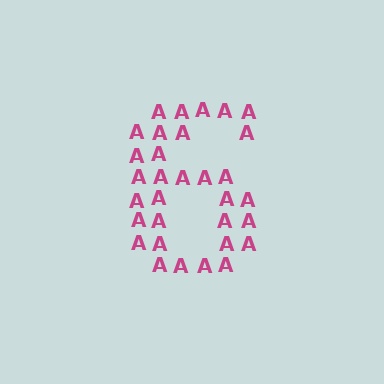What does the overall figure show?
The overall figure shows the digit 6.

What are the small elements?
The small elements are letter A's.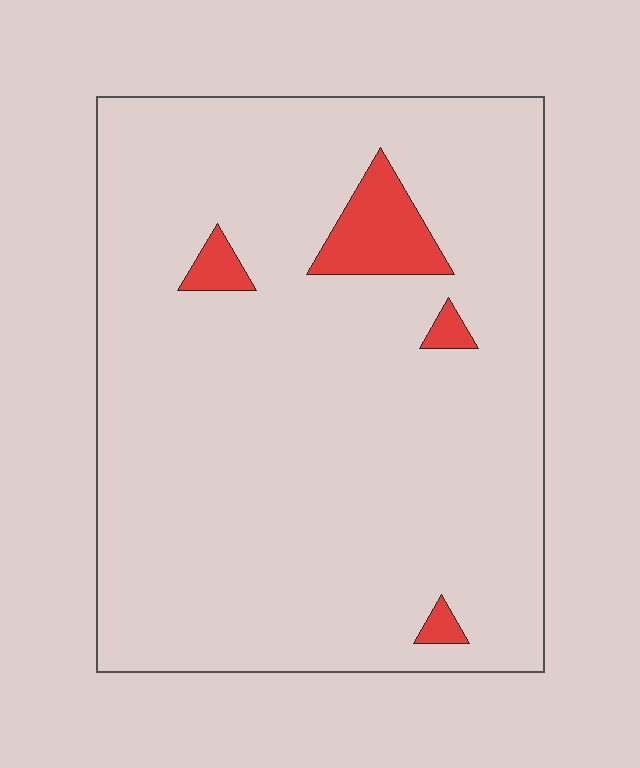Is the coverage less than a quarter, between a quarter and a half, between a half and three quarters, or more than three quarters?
Less than a quarter.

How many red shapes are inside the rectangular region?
4.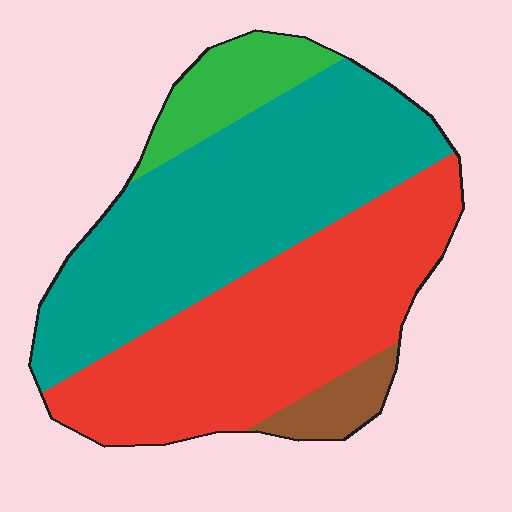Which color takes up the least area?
Brown, at roughly 5%.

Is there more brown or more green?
Green.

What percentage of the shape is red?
Red covers about 40% of the shape.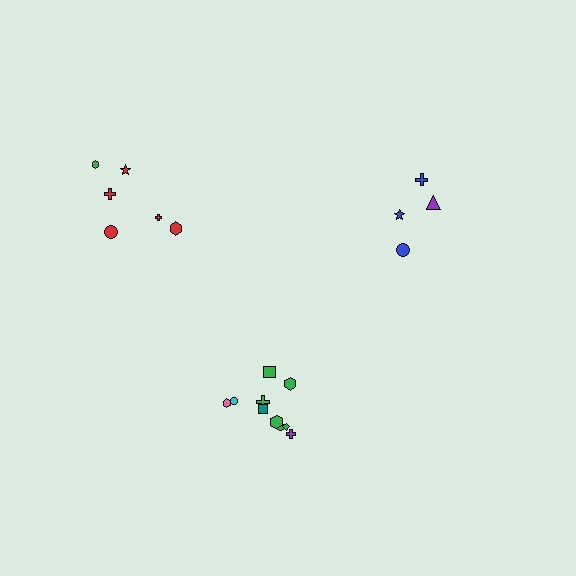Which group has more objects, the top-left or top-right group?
The top-left group.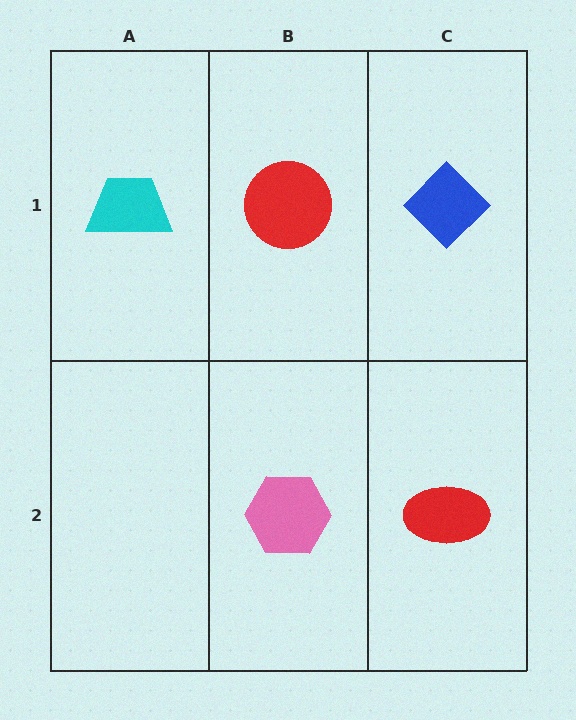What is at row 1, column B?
A red circle.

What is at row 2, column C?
A red ellipse.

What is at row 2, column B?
A pink hexagon.